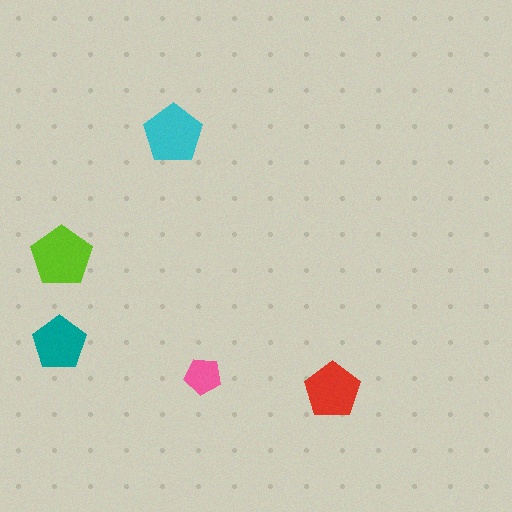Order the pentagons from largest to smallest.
the lime one, the cyan one, the red one, the teal one, the pink one.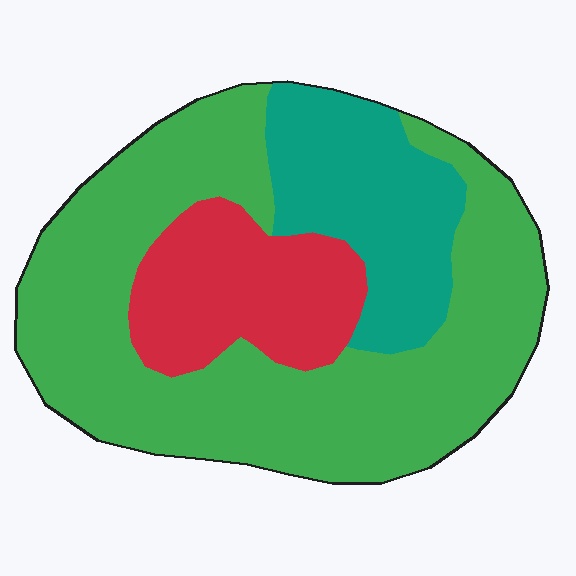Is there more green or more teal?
Green.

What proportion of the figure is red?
Red covers 19% of the figure.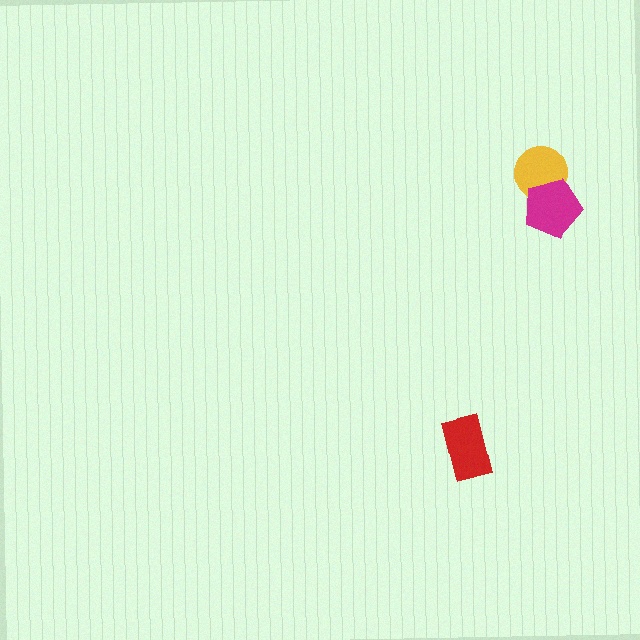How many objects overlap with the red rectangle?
0 objects overlap with the red rectangle.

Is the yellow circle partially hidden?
Yes, it is partially covered by another shape.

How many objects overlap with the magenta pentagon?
1 object overlaps with the magenta pentagon.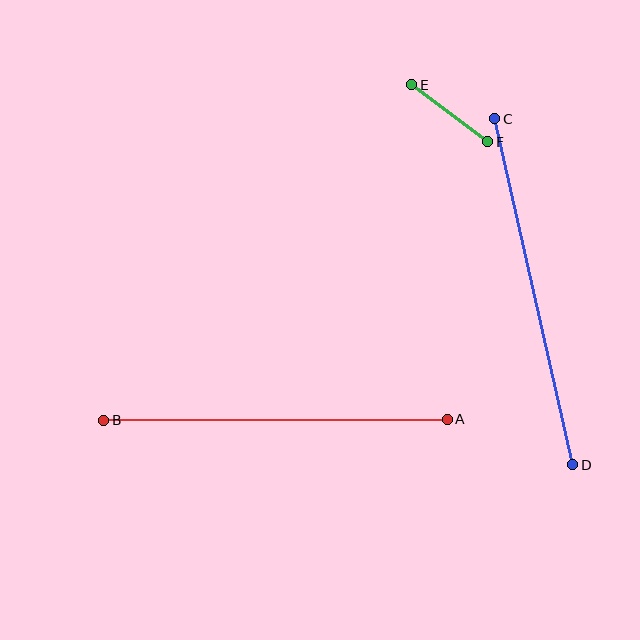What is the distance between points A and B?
The distance is approximately 344 pixels.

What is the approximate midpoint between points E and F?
The midpoint is at approximately (450, 113) pixels.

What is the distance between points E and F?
The distance is approximately 95 pixels.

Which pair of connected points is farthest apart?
Points C and D are farthest apart.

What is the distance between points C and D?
The distance is approximately 355 pixels.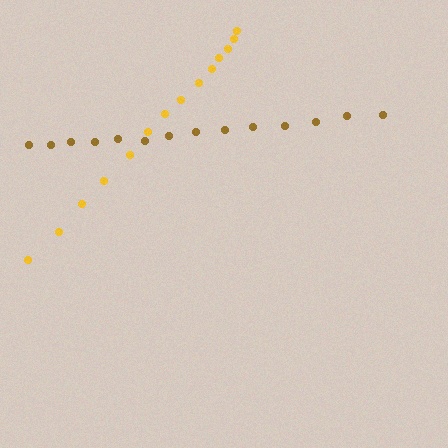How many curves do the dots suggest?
There are 2 distinct paths.